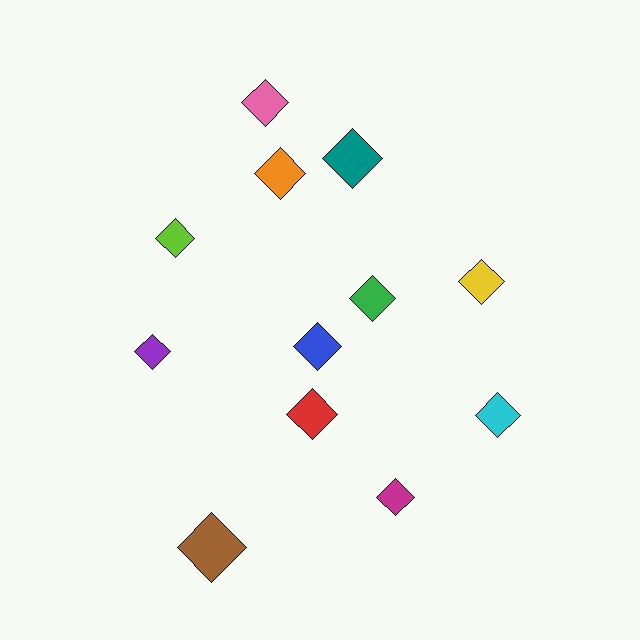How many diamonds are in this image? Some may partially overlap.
There are 12 diamonds.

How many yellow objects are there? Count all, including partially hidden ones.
There is 1 yellow object.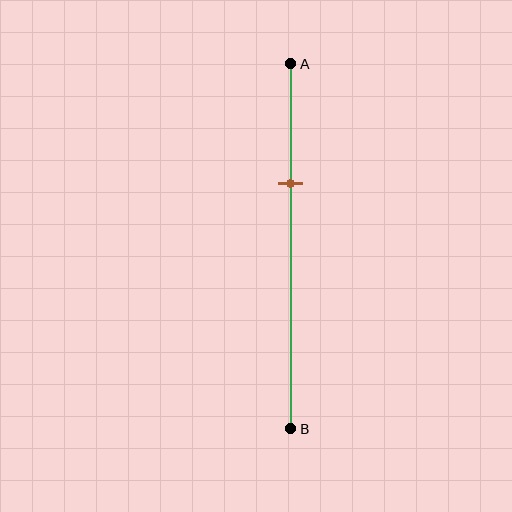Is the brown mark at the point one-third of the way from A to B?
Yes, the mark is approximately at the one-third point.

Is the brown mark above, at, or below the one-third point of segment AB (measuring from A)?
The brown mark is approximately at the one-third point of segment AB.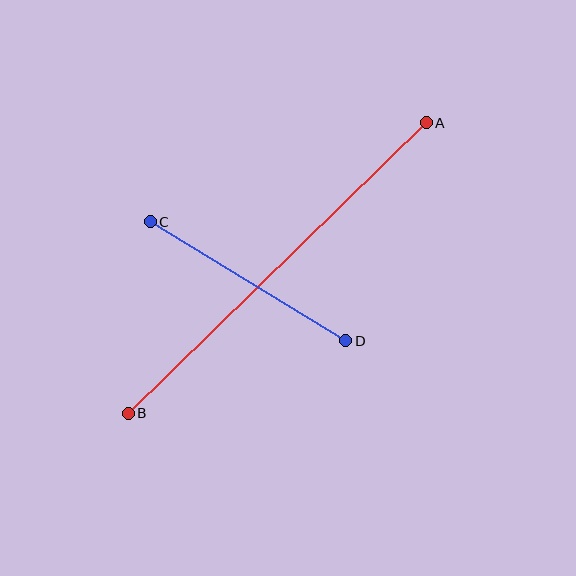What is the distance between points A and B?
The distance is approximately 416 pixels.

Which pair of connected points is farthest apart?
Points A and B are farthest apart.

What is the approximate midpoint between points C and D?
The midpoint is at approximately (248, 281) pixels.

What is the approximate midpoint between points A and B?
The midpoint is at approximately (277, 268) pixels.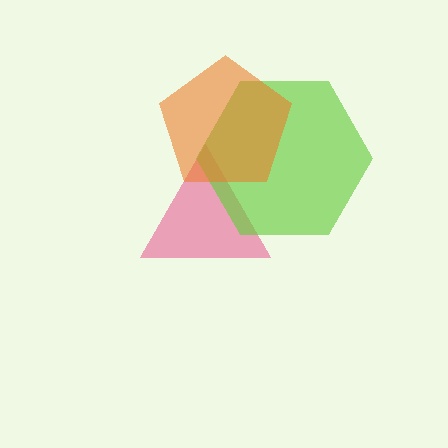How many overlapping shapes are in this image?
There are 3 overlapping shapes in the image.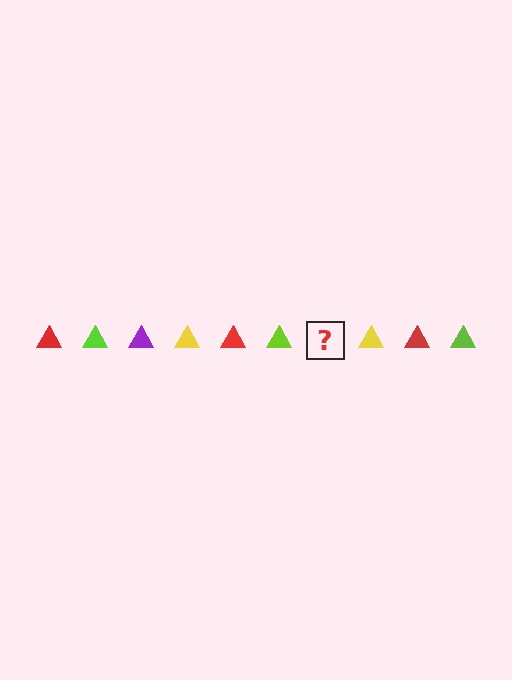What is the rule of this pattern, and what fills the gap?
The rule is that the pattern cycles through red, lime, purple, yellow triangles. The gap should be filled with a purple triangle.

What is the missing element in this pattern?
The missing element is a purple triangle.